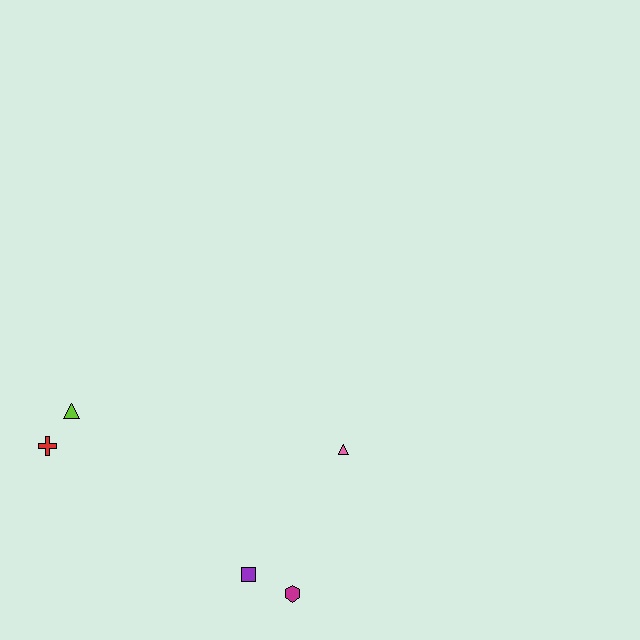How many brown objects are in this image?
There are no brown objects.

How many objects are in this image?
There are 5 objects.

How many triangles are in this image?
There are 2 triangles.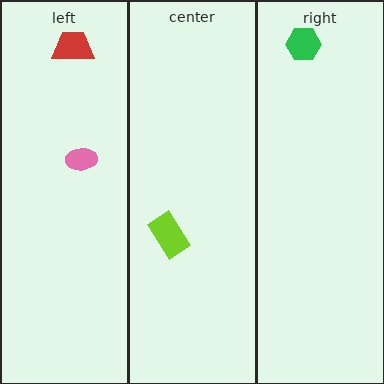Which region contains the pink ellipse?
The left region.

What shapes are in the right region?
The green hexagon.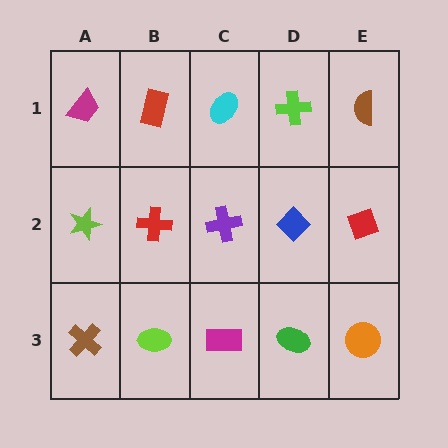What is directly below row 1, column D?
A blue diamond.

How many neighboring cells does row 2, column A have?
3.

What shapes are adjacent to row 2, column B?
A red rectangle (row 1, column B), a lime ellipse (row 3, column B), a lime star (row 2, column A), a purple cross (row 2, column C).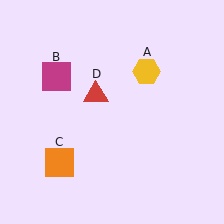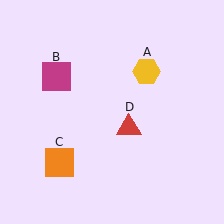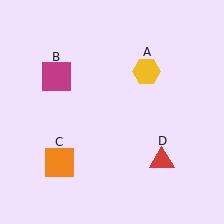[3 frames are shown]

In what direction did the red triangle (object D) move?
The red triangle (object D) moved down and to the right.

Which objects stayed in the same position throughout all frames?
Yellow hexagon (object A) and magenta square (object B) and orange square (object C) remained stationary.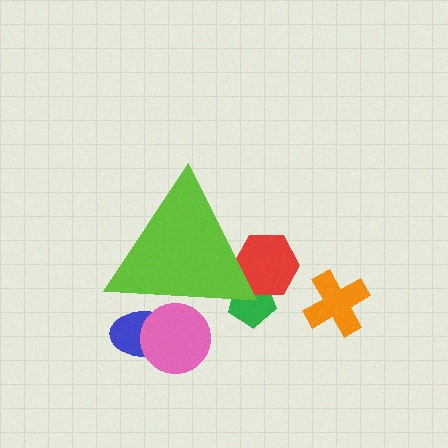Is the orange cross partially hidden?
No, the orange cross is fully visible.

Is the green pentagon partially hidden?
Yes, the green pentagon is partially hidden behind the lime triangle.